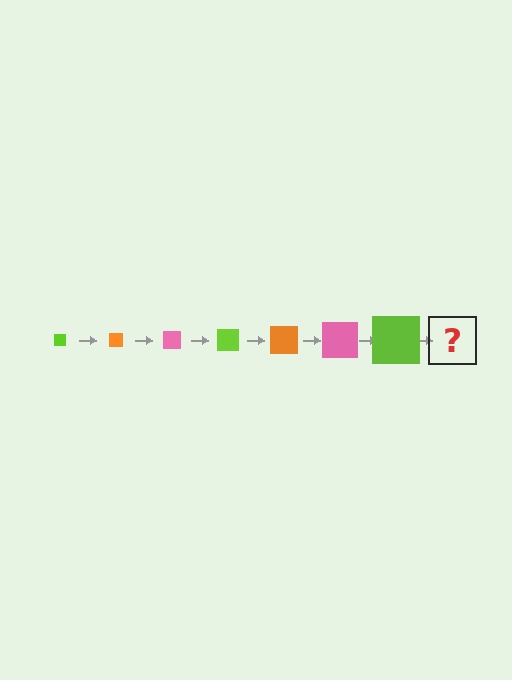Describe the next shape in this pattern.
It should be an orange square, larger than the previous one.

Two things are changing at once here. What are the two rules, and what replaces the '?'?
The two rules are that the square grows larger each step and the color cycles through lime, orange, and pink. The '?' should be an orange square, larger than the previous one.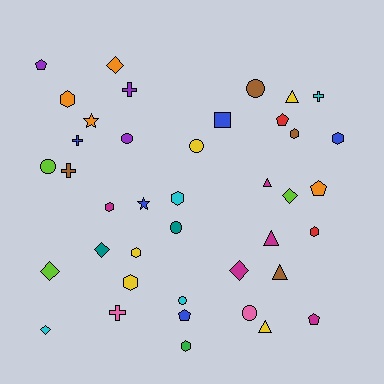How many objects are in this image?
There are 40 objects.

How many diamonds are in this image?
There are 6 diamonds.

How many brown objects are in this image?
There are 4 brown objects.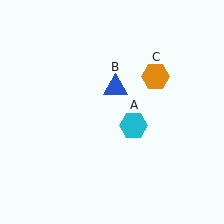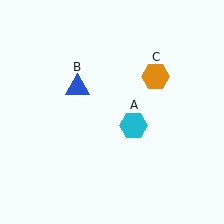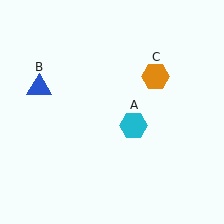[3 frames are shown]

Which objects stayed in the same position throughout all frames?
Cyan hexagon (object A) and orange hexagon (object C) remained stationary.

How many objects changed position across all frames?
1 object changed position: blue triangle (object B).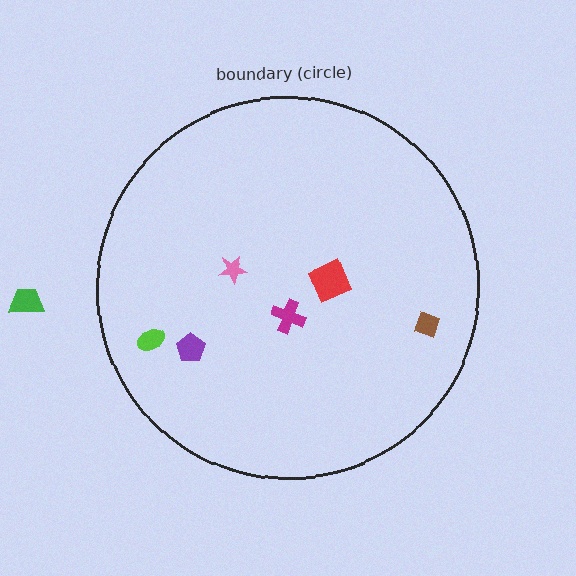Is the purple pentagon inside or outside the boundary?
Inside.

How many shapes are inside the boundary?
6 inside, 1 outside.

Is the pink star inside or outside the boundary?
Inside.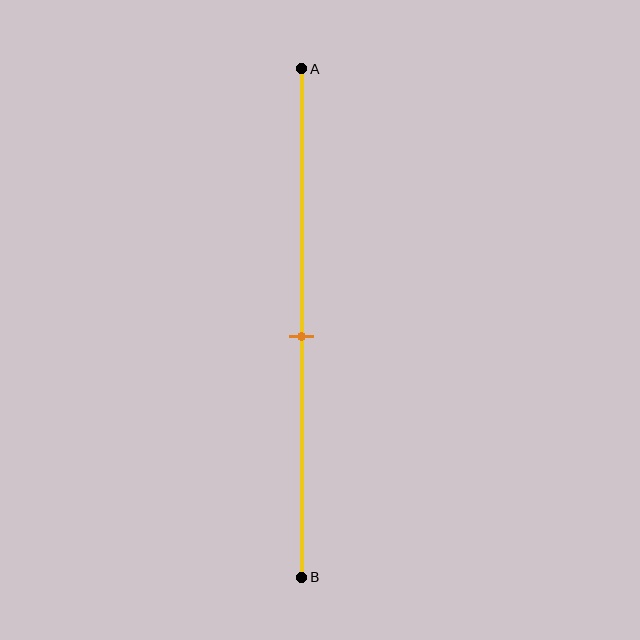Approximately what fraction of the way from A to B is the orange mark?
The orange mark is approximately 55% of the way from A to B.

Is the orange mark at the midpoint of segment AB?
Yes, the mark is approximately at the midpoint.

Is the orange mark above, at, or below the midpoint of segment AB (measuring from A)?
The orange mark is approximately at the midpoint of segment AB.